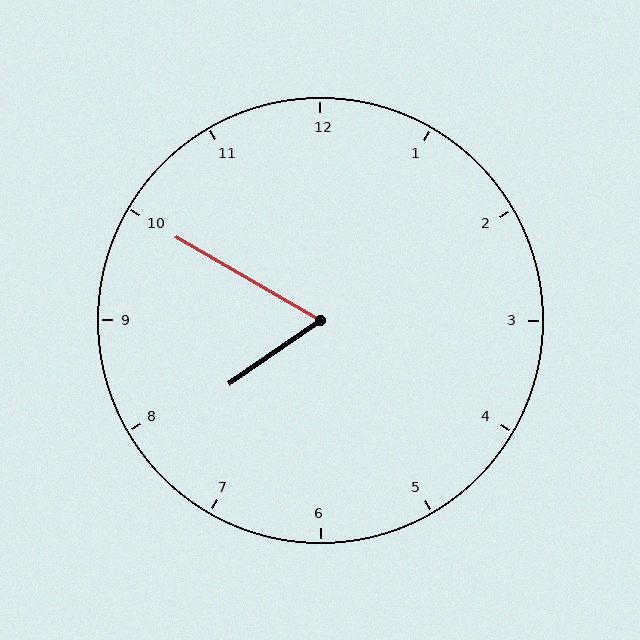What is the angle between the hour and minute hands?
Approximately 65 degrees.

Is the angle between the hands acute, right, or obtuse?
It is acute.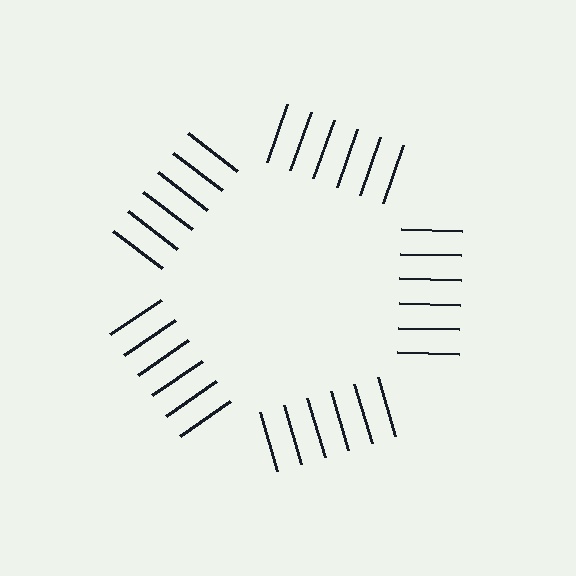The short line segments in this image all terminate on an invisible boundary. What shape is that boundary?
An illusory pentagon — the line segments terminate on its edges but no continuous stroke is drawn.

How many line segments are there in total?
30 — 6 along each of the 5 edges.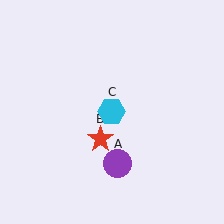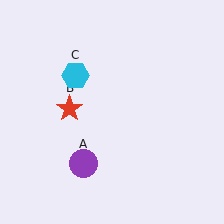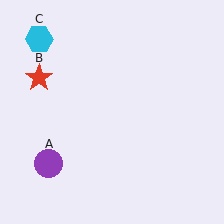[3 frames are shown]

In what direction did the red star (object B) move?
The red star (object B) moved up and to the left.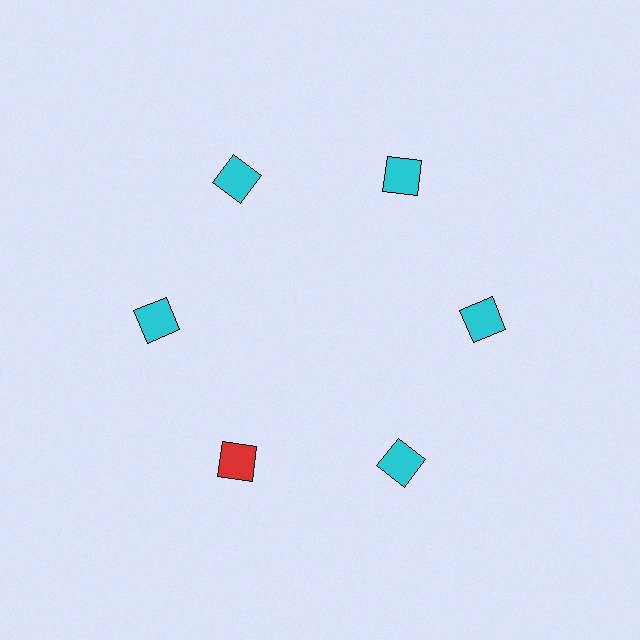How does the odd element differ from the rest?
It has a different color: red instead of cyan.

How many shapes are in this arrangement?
There are 6 shapes arranged in a ring pattern.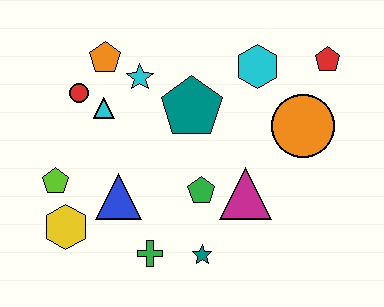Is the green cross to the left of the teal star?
Yes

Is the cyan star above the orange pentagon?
No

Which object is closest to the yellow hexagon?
The lime pentagon is closest to the yellow hexagon.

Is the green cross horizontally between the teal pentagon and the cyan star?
Yes